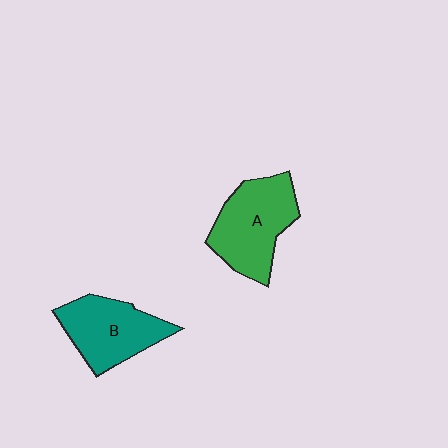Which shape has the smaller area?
Shape B (teal).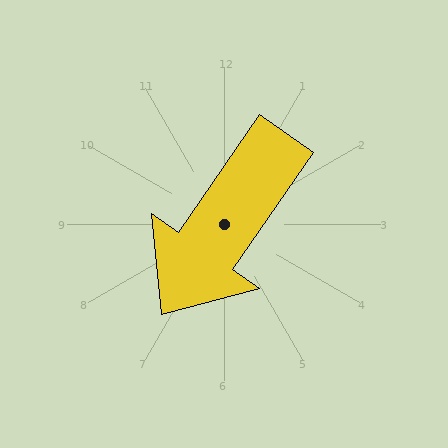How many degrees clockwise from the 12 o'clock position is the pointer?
Approximately 215 degrees.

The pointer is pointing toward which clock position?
Roughly 7 o'clock.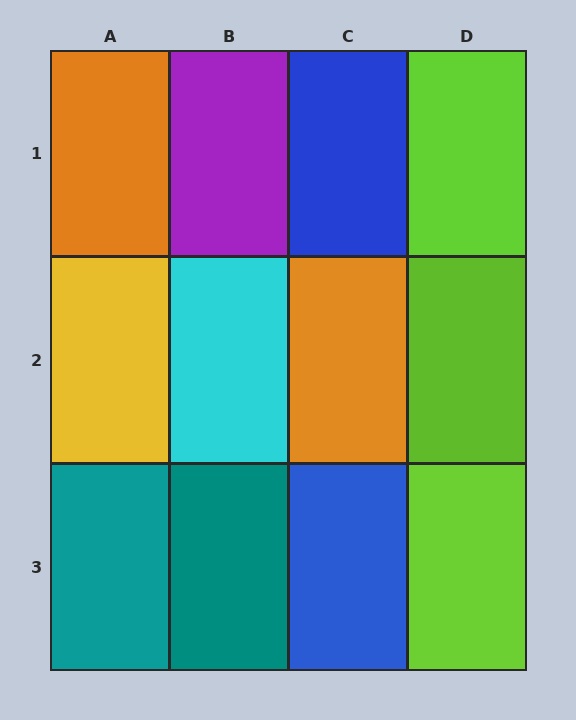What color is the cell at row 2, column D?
Lime.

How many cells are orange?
2 cells are orange.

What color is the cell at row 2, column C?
Orange.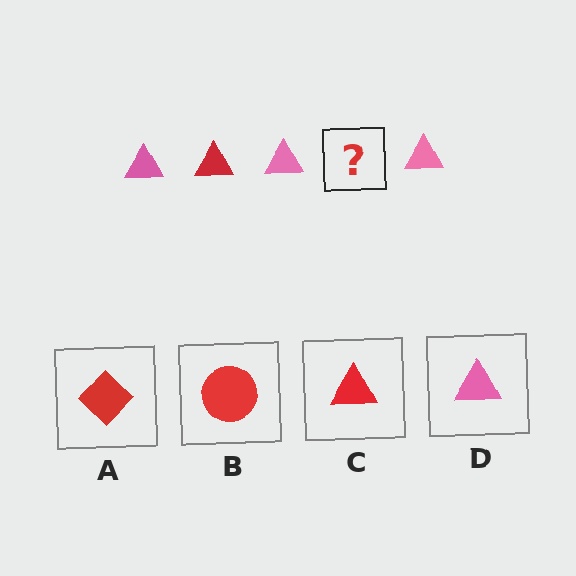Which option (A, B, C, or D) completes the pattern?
C.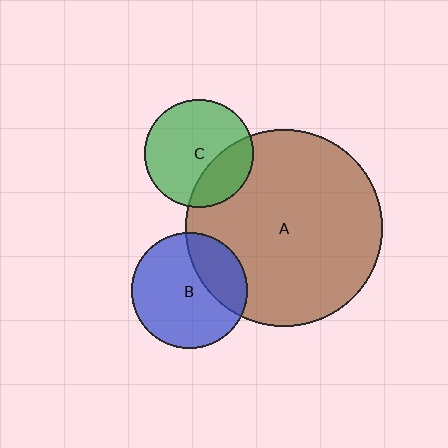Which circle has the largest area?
Circle A (brown).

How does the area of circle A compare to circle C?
Approximately 3.3 times.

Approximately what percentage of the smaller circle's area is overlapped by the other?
Approximately 30%.